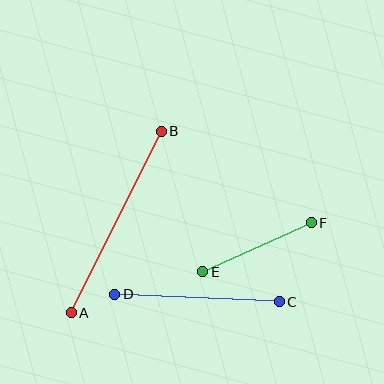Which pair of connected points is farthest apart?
Points A and B are farthest apart.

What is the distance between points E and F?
The distance is approximately 120 pixels.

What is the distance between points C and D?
The distance is approximately 165 pixels.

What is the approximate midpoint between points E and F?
The midpoint is at approximately (257, 247) pixels.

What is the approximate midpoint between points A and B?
The midpoint is at approximately (116, 222) pixels.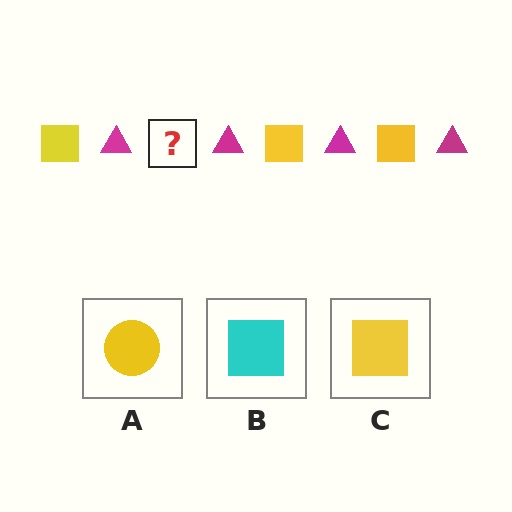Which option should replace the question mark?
Option C.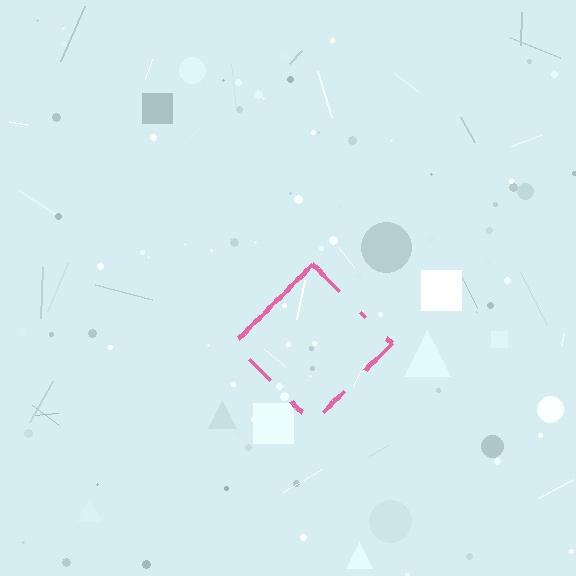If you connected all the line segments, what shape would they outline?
They would outline a diamond.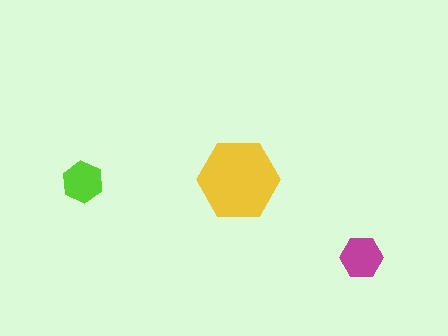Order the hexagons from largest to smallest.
the yellow one, the magenta one, the lime one.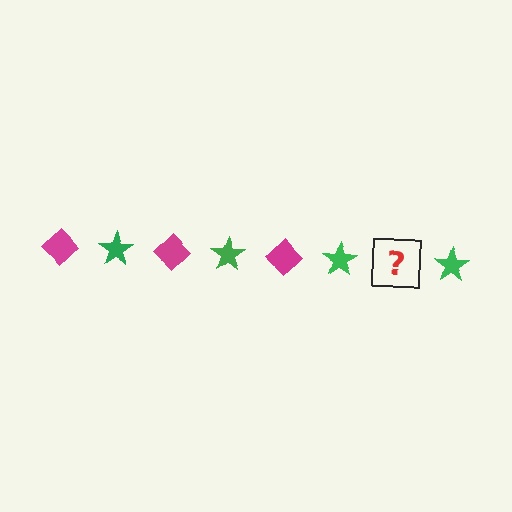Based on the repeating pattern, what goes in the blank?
The blank should be a magenta diamond.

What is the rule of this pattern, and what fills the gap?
The rule is that the pattern alternates between magenta diamond and green star. The gap should be filled with a magenta diamond.